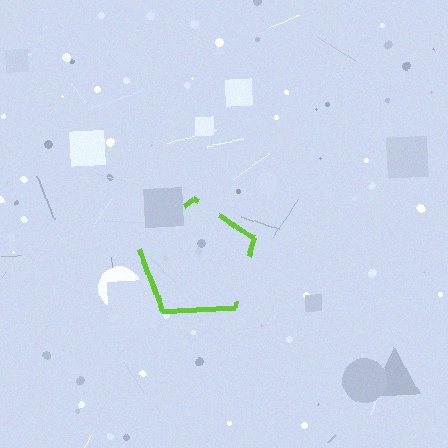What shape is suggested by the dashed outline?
The dashed outline suggests a pentagon.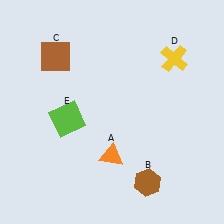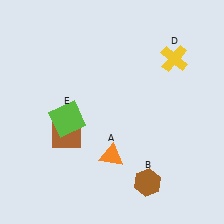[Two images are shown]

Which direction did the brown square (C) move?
The brown square (C) moved down.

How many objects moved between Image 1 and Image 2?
1 object moved between the two images.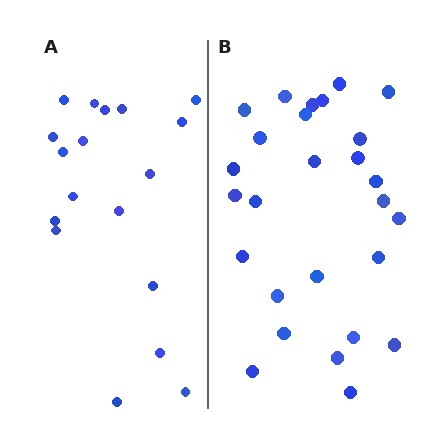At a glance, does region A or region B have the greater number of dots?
Region B (the right region) has more dots.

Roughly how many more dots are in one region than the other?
Region B has roughly 8 or so more dots than region A.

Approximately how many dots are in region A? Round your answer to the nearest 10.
About 20 dots. (The exact count is 18, which rounds to 20.)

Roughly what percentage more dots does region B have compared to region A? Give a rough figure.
About 50% more.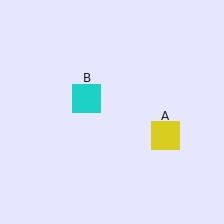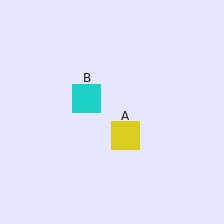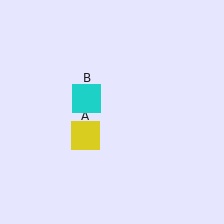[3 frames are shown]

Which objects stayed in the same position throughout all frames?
Cyan square (object B) remained stationary.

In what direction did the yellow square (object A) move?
The yellow square (object A) moved left.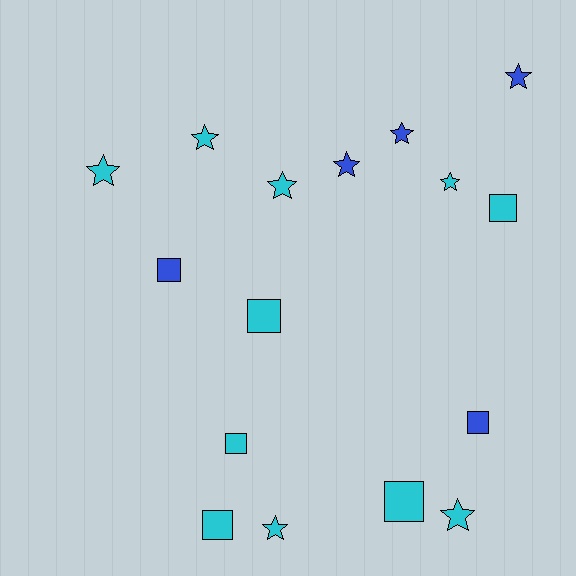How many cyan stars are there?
There are 6 cyan stars.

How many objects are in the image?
There are 16 objects.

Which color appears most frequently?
Cyan, with 11 objects.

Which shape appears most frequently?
Star, with 9 objects.